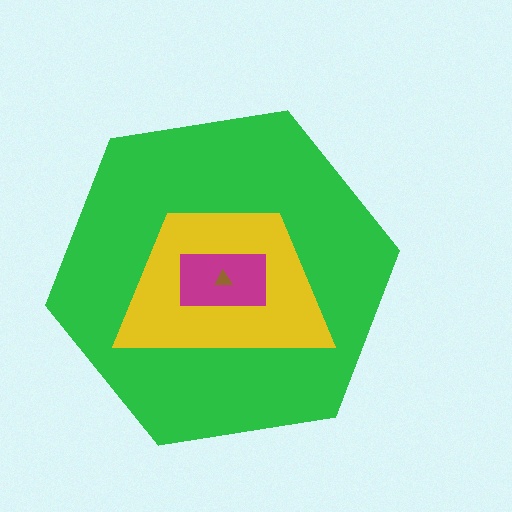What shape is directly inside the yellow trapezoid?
The magenta rectangle.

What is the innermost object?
The brown triangle.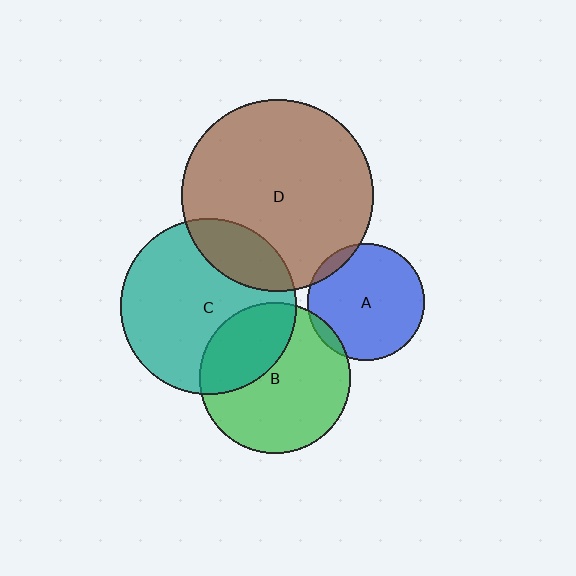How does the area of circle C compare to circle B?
Approximately 1.4 times.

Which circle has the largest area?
Circle D (brown).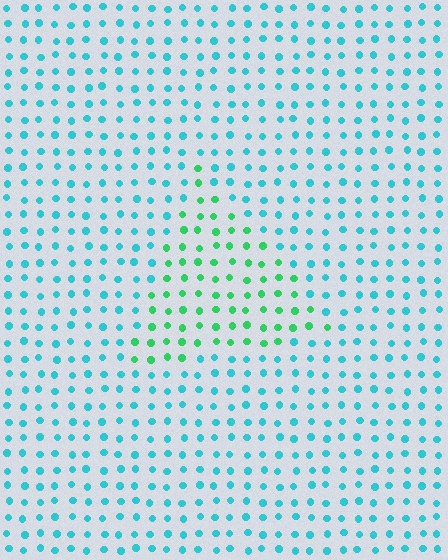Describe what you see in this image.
The image is filled with small cyan elements in a uniform arrangement. A triangle-shaped region is visible where the elements are tinted to a slightly different hue, forming a subtle color boundary.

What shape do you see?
I see a triangle.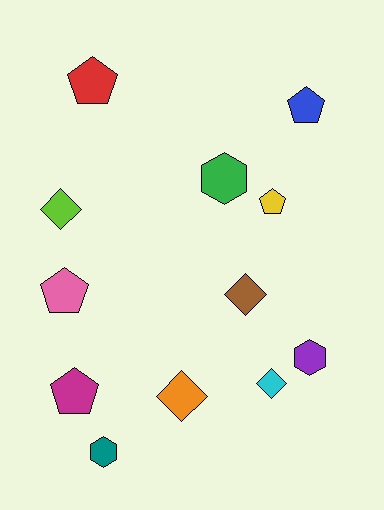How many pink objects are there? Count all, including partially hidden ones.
There is 1 pink object.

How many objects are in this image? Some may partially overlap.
There are 12 objects.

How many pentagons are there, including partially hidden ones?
There are 5 pentagons.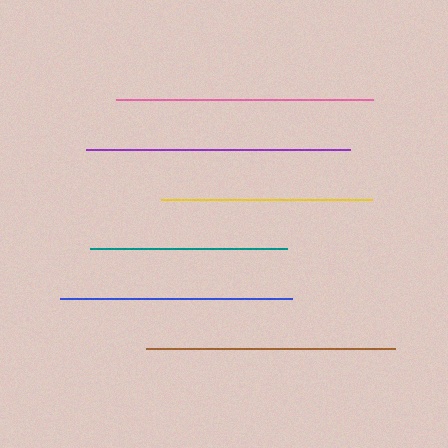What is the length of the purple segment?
The purple segment is approximately 264 pixels long.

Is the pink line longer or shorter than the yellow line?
The pink line is longer than the yellow line.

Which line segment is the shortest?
The teal line is the shortest at approximately 197 pixels.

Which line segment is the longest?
The purple line is the longest at approximately 264 pixels.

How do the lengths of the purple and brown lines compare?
The purple and brown lines are approximately the same length.